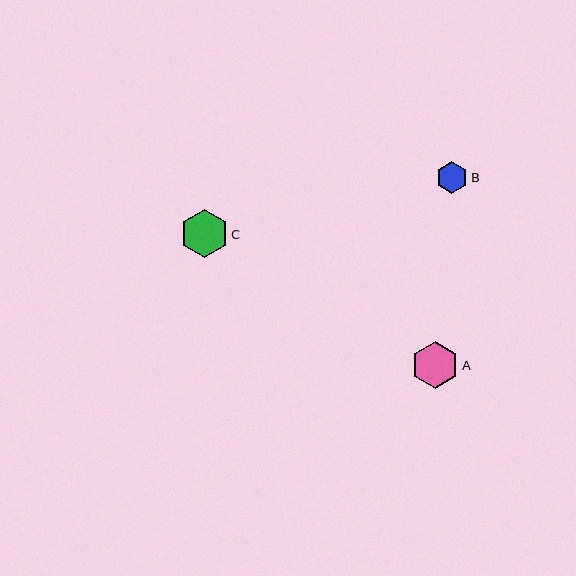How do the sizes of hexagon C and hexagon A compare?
Hexagon C and hexagon A are approximately the same size.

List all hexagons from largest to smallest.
From largest to smallest: C, A, B.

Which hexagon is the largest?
Hexagon C is the largest with a size of approximately 48 pixels.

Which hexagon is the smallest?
Hexagon B is the smallest with a size of approximately 32 pixels.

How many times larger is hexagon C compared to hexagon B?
Hexagon C is approximately 1.5 times the size of hexagon B.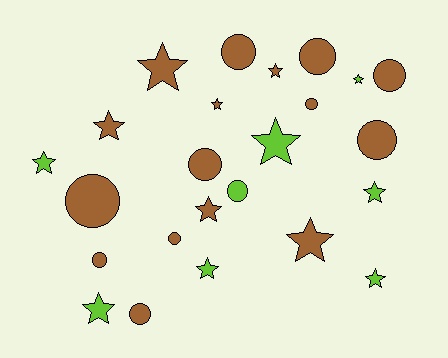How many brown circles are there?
There are 10 brown circles.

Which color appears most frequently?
Brown, with 16 objects.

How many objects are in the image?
There are 24 objects.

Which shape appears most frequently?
Star, with 13 objects.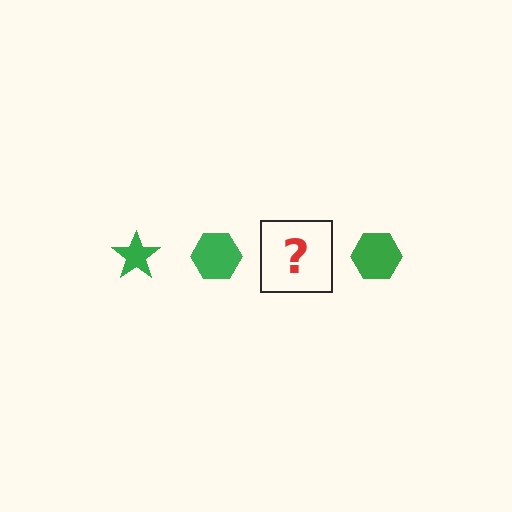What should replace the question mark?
The question mark should be replaced with a green star.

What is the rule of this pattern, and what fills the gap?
The rule is that the pattern cycles through star, hexagon shapes in green. The gap should be filled with a green star.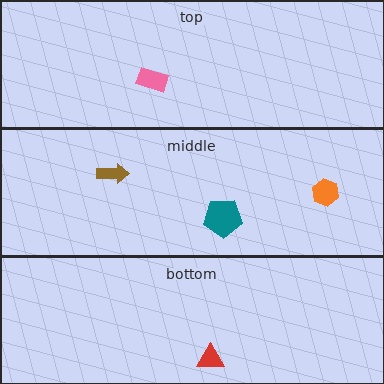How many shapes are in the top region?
1.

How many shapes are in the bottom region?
1.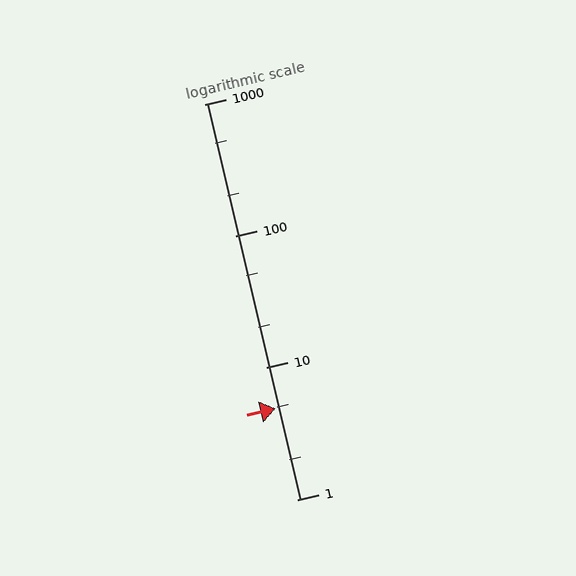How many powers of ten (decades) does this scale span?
The scale spans 3 decades, from 1 to 1000.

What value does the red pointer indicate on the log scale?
The pointer indicates approximately 4.9.